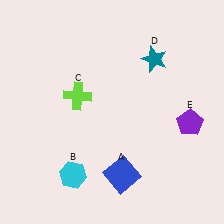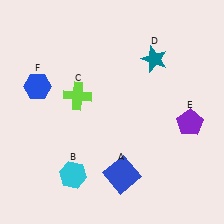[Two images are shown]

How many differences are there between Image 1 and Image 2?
There is 1 difference between the two images.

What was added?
A blue hexagon (F) was added in Image 2.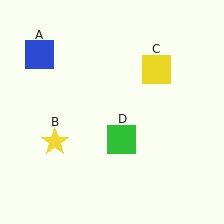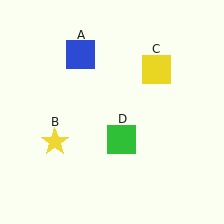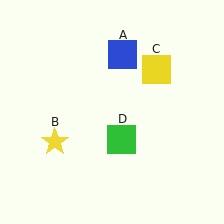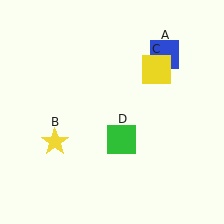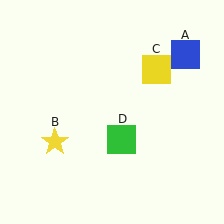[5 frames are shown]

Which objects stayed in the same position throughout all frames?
Yellow star (object B) and yellow square (object C) and green square (object D) remained stationary.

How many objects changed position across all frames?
1 object changed position: blue square (object A).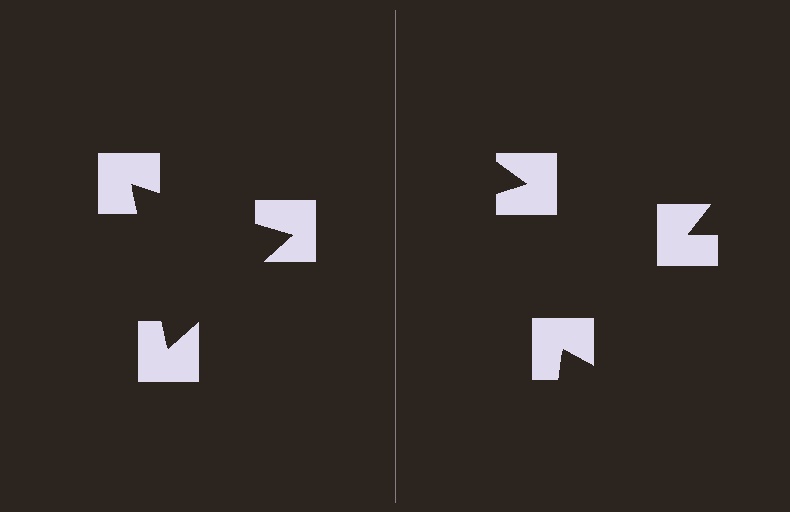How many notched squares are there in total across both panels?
6 — 3 on each side.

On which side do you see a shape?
An illusory triangle appears on the left side. On the right side the wedge cuts are rotated, so no coherent shape forms.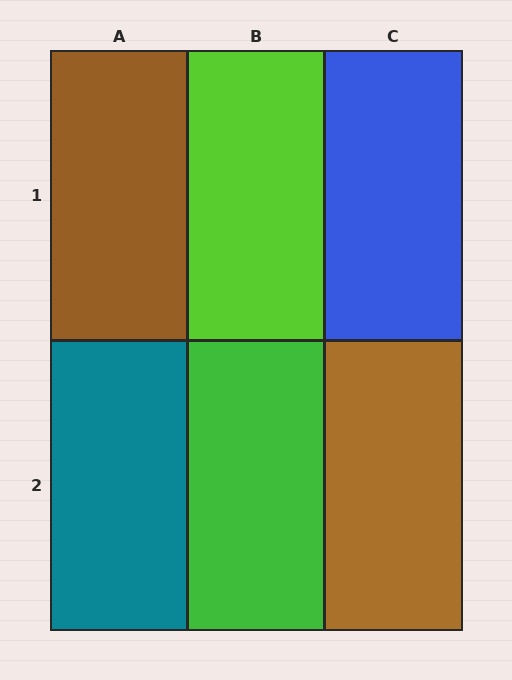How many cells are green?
1 cell is green.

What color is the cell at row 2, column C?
Brown.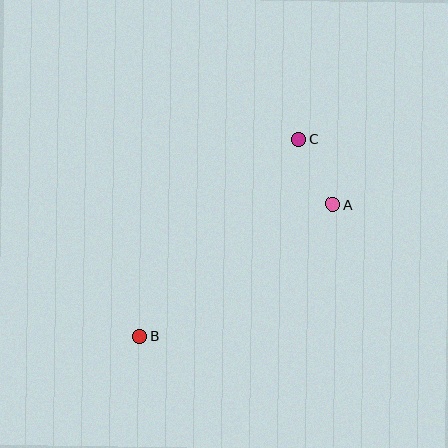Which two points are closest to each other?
Points A and C are closest to each other.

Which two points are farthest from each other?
Points B and C are farthest from each other.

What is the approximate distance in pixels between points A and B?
The distance between A and B is approximately 234 pixels.